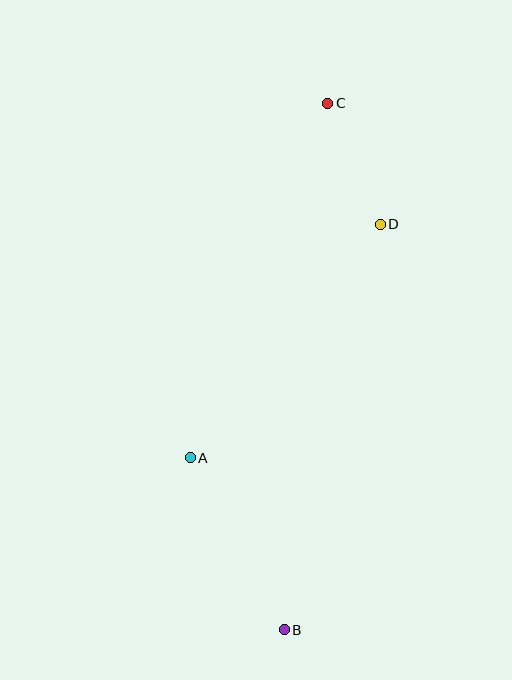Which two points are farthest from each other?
Points B and C are farthest from each other.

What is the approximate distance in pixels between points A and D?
The distance between A and D is approximately 301 pixels.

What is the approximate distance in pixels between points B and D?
The distance between B and D is approximately 416 pixels.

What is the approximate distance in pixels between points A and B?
The distance between A and B is approximately 196 pixels.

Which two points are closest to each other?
Points C and D are closest to each other.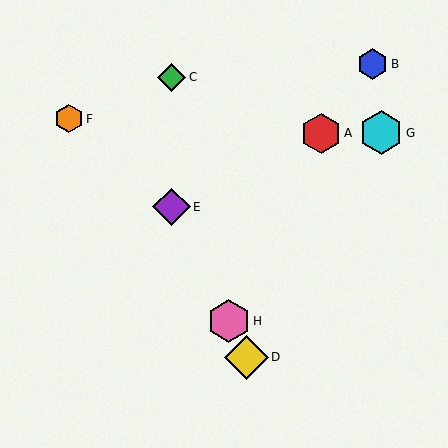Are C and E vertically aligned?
Yes, both are at x≈171.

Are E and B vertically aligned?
No, E is at x≈171 and B is at x≈373.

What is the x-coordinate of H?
Object H is at x≈229.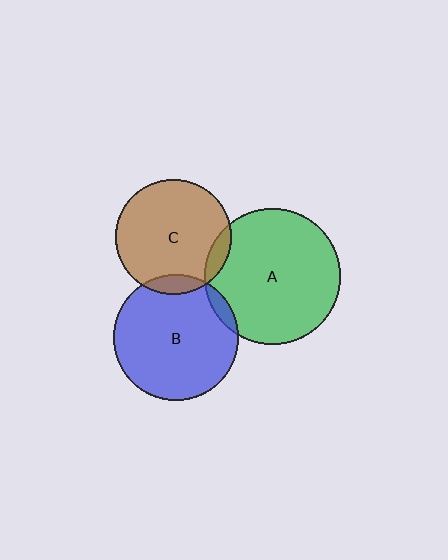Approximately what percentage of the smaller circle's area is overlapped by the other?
Approximately 10%.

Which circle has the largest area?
Circle A (green).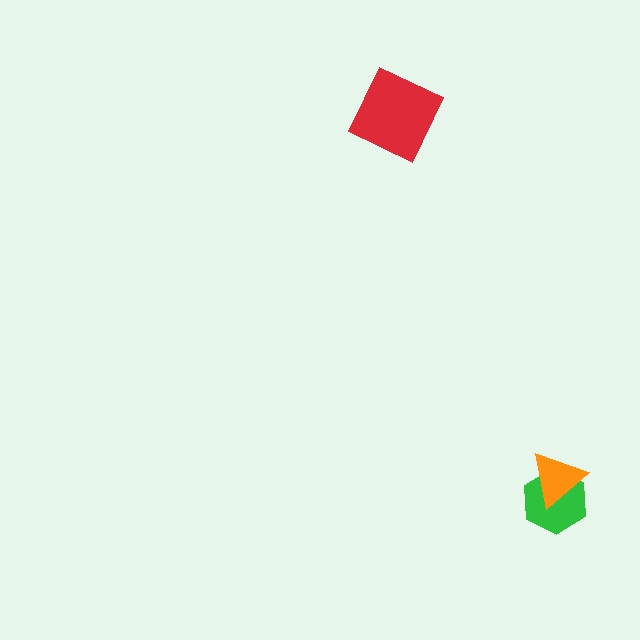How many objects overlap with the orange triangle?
1 object overlaps with the orange triangle.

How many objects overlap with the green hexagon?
1 object overlaps with the green hexagon.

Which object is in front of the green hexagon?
The orange triangle is in front of the green hexagon.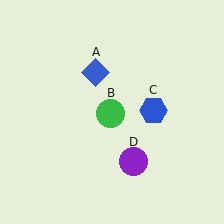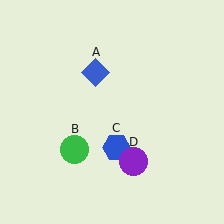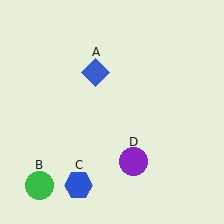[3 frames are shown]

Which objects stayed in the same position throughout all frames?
Blue diamond (object A) and purple circle (object D) remained stationary.